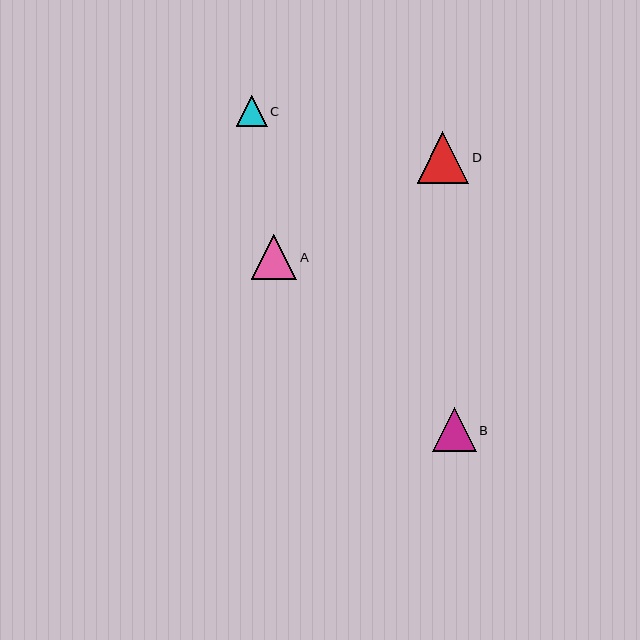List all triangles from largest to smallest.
From largest to smallest: D, A, B, C.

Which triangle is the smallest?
Triangle C is the smallest with a size of approximately 31 pixels.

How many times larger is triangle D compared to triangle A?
Triangle D is approximately 1.1 times the size of triangle A.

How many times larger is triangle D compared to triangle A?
Triangle D is approximately 1.1 times the size of triangle A.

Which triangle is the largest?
Triangle D is the largest with a size of approximately 52 pixels.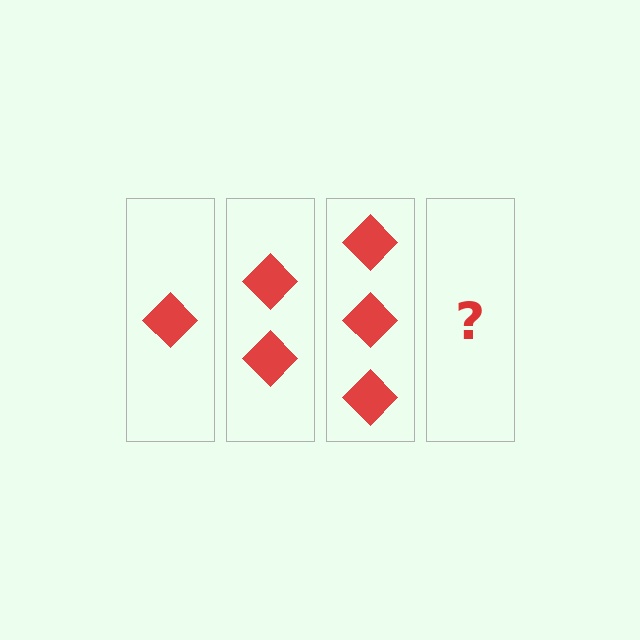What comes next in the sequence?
The next element should be 4 diamonds.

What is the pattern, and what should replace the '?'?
The pattern is that each step adds one more diamond. The '?' should be 4 diamonds.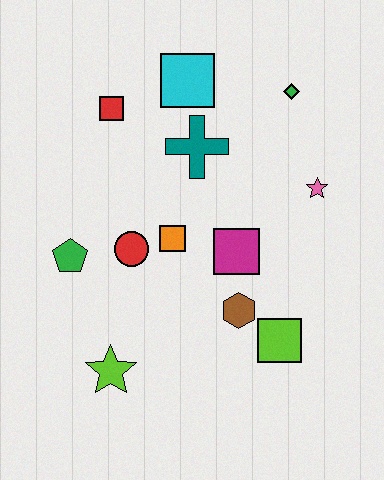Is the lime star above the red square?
No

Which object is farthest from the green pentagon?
The green diamond is farthest from the green pentagon.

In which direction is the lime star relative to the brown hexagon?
The lime star is to the left of the brown hexagon.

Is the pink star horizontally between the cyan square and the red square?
No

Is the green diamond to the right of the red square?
Yes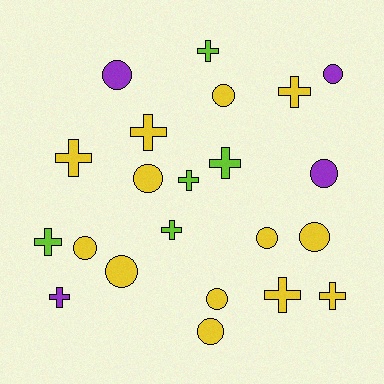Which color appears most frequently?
Yellow, with 13 objects.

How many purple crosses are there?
There is 1 purple cross.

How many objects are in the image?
There are 22 objects.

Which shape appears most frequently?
Circle, with 11 objects.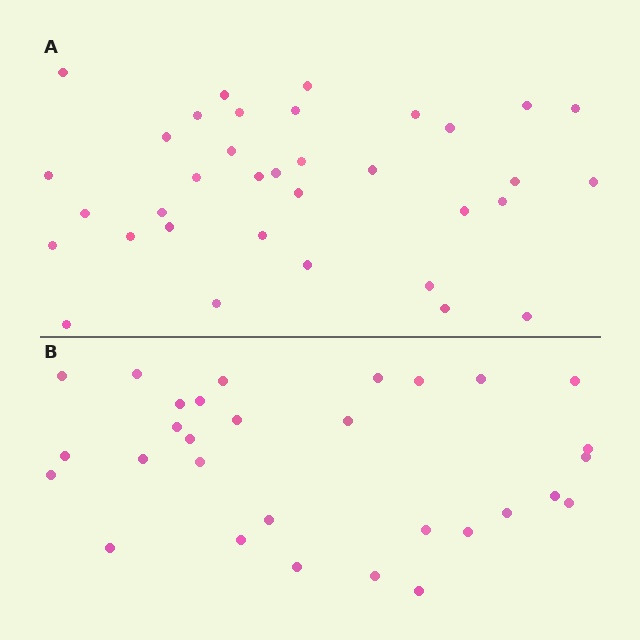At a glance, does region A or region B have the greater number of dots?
Region A (the top region) has more dots.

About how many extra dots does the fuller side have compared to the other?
Region A has about 5 more dots than region B.